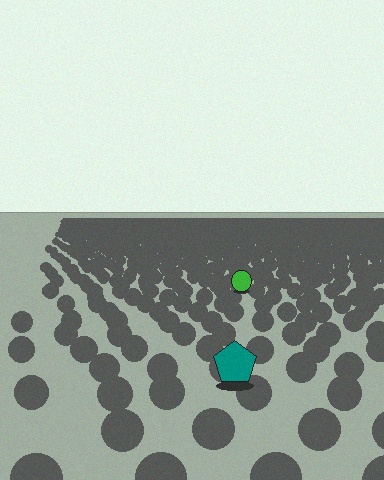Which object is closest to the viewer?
The teal pentagon is closest. The texture marks near it are larger and more spread out.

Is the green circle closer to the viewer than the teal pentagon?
No. The teal pentagon is closer — you can tell from the texture gradient: the ground texture is coarser near it.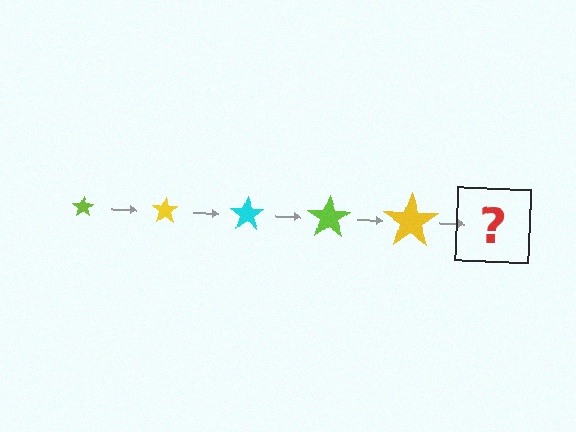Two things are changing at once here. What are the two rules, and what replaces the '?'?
The two rules are that the star grows larger each step and the color cycles through lime, yellow, and cyan. The '?' should be a cyan star, larger than the previous one.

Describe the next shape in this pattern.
It should be a cyan star, larger than the previous one.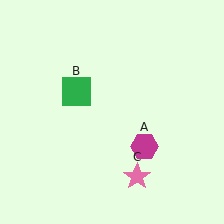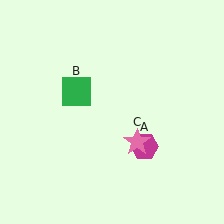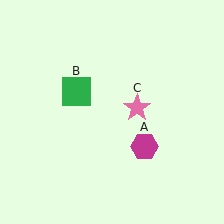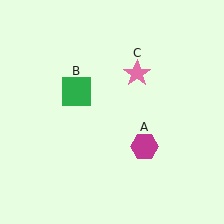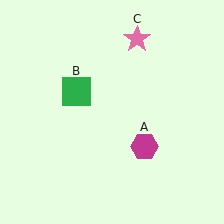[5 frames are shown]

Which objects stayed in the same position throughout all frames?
Magenta hexagon (object A) and green square (object B) remained stationary.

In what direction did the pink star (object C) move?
The pink star (object C) moved up.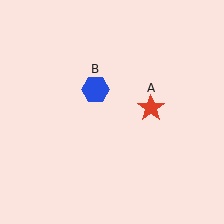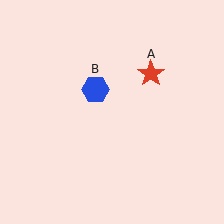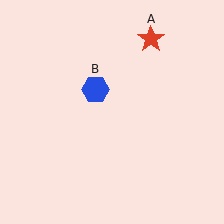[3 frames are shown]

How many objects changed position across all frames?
1 object changed position: red star (object A).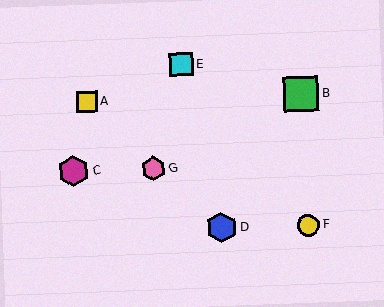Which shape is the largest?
The green square (labeled B) is the largest.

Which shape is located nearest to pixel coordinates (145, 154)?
The pink hexagon (labeled G) at (153, 169) is nearest to that location.